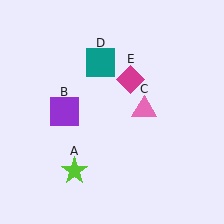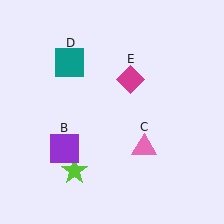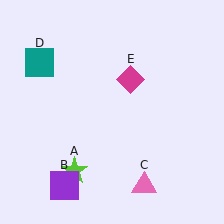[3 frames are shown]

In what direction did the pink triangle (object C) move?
The pink triangle (object C) moved down.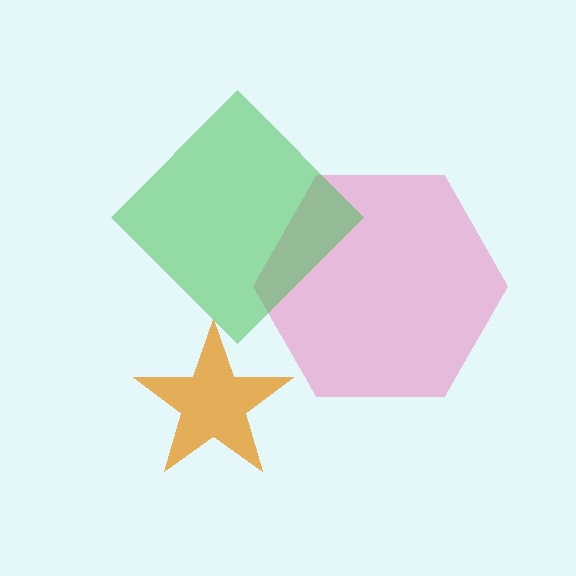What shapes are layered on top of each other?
The layered shapes are: a pink hexagon, an orange star, a green diamond.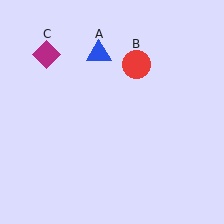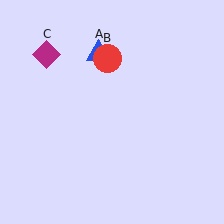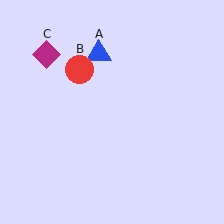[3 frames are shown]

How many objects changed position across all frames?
1 object changed position: red circle (object B).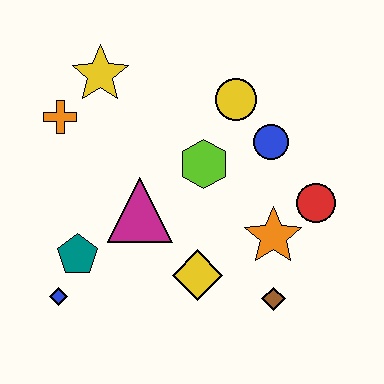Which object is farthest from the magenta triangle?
The red circle is farthest from the magenta triangle.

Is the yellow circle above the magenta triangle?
Yes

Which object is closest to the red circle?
The orange star is closest to the red circle.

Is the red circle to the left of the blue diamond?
No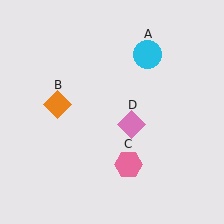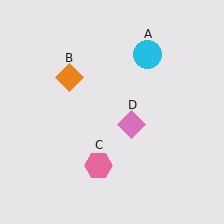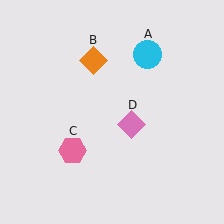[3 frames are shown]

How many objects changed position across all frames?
2 objects changed position: orange diamond (object B), pink hexagon (object C).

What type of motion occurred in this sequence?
The orange diamond (object B), pink hexagon (object C) rotated clockwise around the center of the scene.